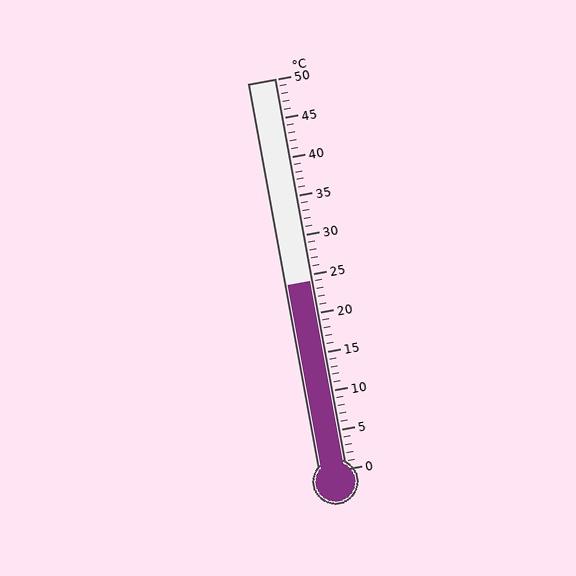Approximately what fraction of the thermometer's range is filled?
The thermometer is filled to approximately 50% of its range.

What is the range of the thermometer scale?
The thermometer scale ranges from 0°C to 50°C.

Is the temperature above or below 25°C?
The temperature is below 25°C.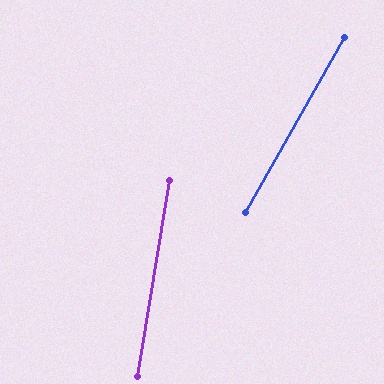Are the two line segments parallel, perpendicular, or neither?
Neither parallel nor perpendicular — they differ by about 20°.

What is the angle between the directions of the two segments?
Approximately 20 degrees.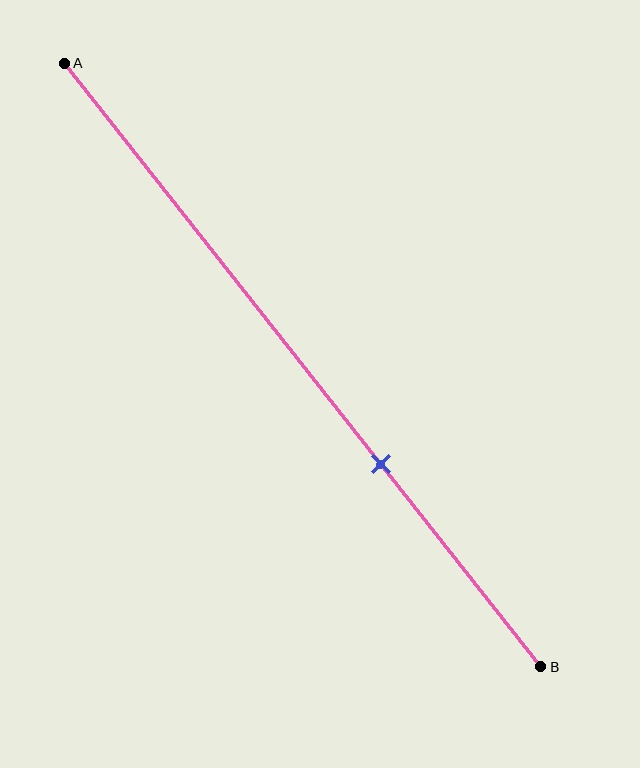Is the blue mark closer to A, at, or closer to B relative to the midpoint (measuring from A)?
The blue mark is closer to point B than the midpoint of segment AB.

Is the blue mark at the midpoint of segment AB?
No, the mark is at about 65% from A, not at the 50% midpoint.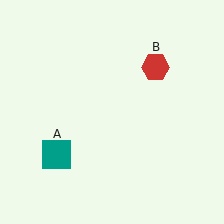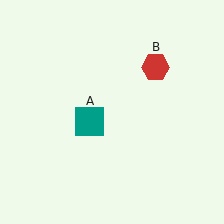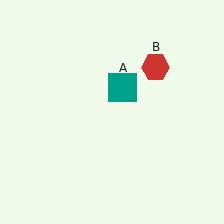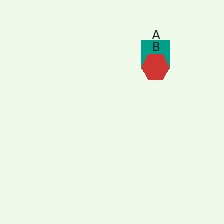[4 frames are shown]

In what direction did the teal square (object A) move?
The teal square (object A) moved up and to the right.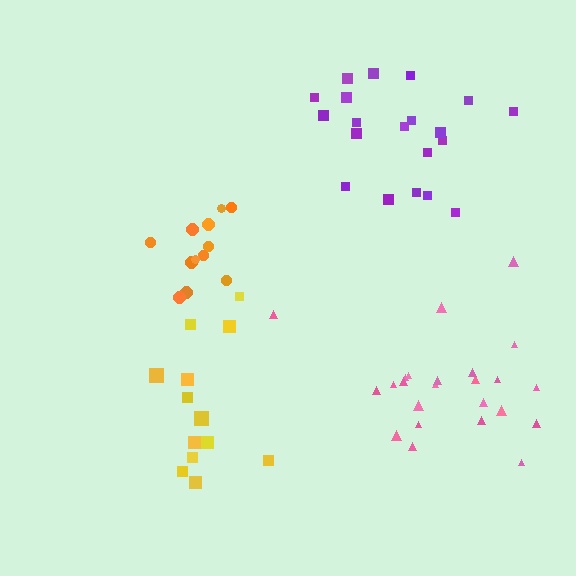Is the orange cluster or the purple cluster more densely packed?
Orange.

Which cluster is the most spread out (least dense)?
Yellow.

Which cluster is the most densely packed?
Orange.